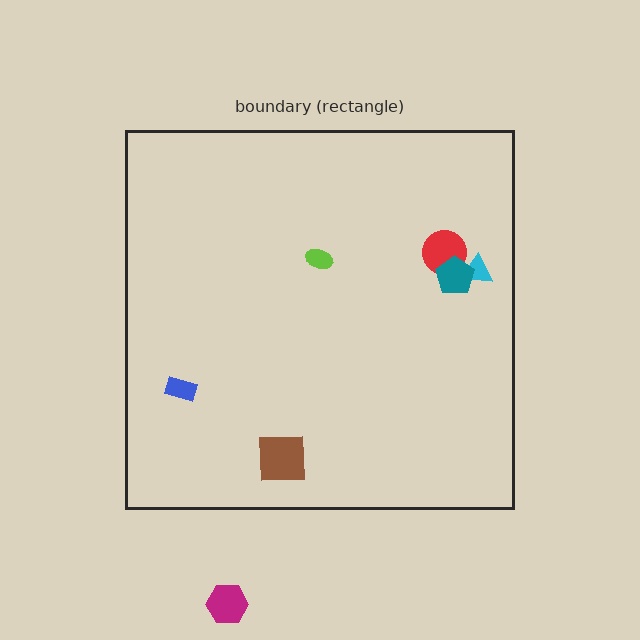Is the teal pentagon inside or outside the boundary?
Inside.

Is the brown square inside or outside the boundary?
Inside.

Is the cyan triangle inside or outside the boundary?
Inside.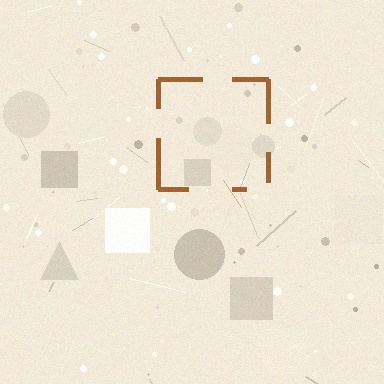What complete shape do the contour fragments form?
The contour fragments form a square.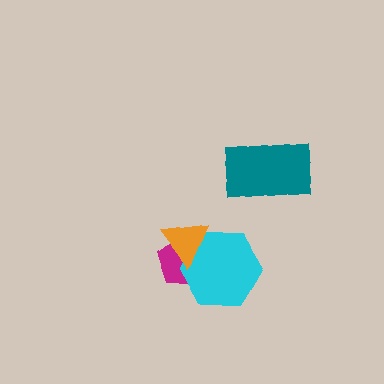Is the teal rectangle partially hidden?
No, no other shape covers it.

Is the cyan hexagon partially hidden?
Yes, it is partially covered by another shape.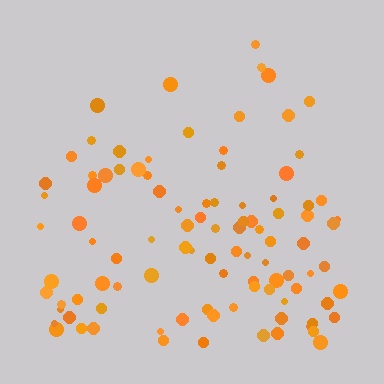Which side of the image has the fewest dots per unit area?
The top.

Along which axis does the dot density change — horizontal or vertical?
Vertical.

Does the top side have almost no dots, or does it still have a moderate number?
Still a moderate number, just noticeably fewer than the bottom.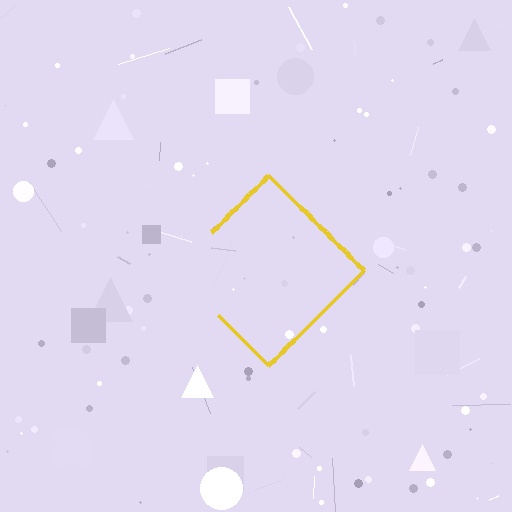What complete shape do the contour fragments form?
The contour fragments form a diamond.